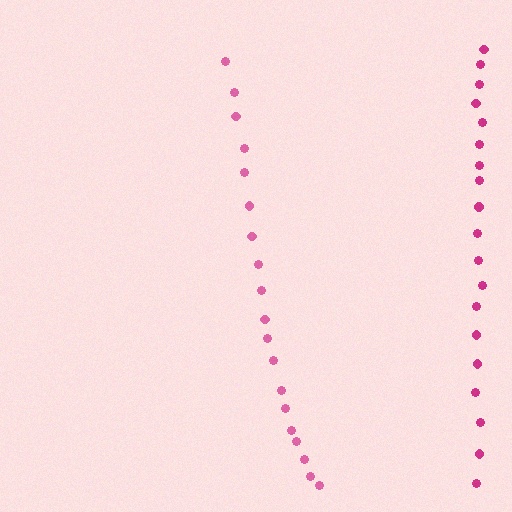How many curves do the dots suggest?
There are 2 distinct paths.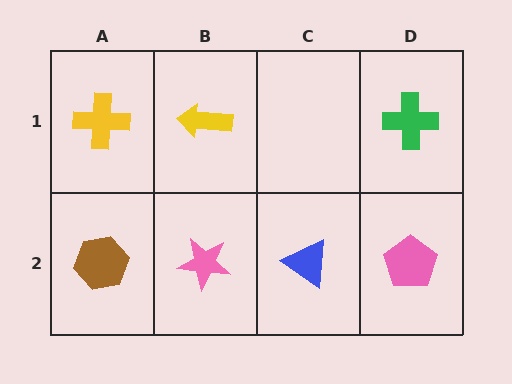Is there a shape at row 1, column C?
No, that cell is empty.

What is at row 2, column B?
A pink star.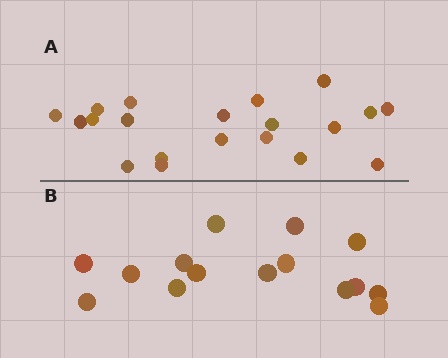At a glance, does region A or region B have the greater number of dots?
Region A (the top region) has more dots.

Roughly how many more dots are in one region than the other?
Region A has about 5 more dots than region B.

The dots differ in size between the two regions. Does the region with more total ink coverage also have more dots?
No. Region B has more total ink coverage because its dots are larger, but region A actually contains more individual dots. Total area can be misleading — the number of items is what matters here.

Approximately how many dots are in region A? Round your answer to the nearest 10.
About 20 dots.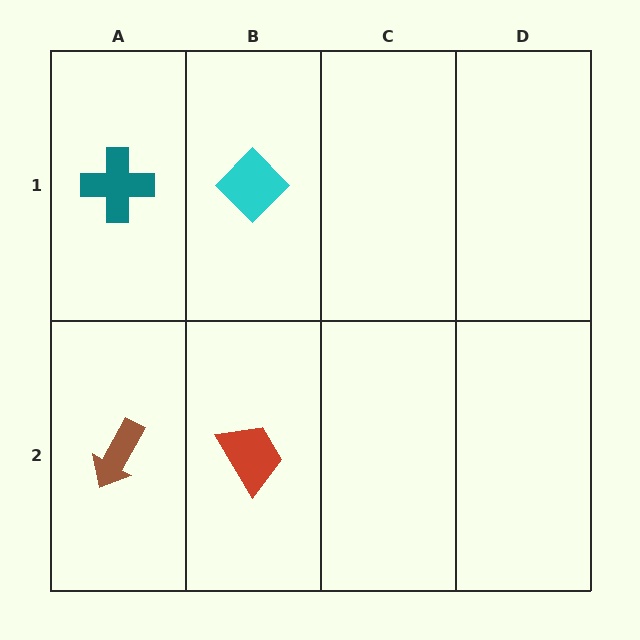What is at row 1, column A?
A teal cross.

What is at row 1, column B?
A cyan diamond.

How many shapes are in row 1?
2 shapes.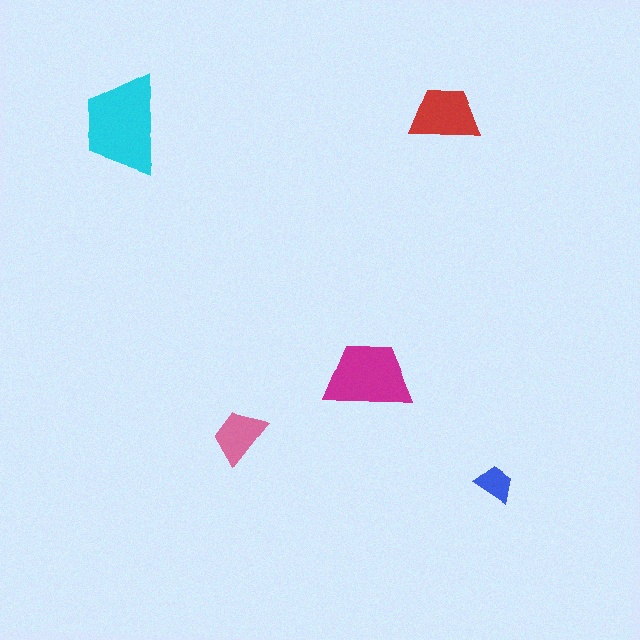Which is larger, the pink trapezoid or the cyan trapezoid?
The cyan one.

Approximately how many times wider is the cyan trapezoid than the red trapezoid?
About 1.5 times wider.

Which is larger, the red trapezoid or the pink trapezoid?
The red one.